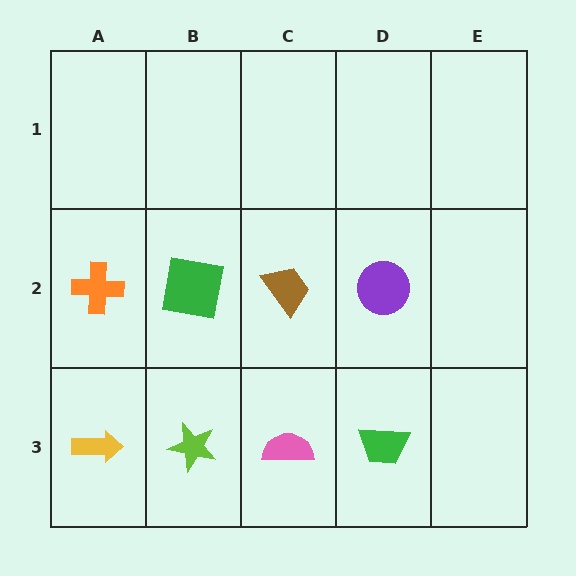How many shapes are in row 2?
4 shapes.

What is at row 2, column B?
A green square.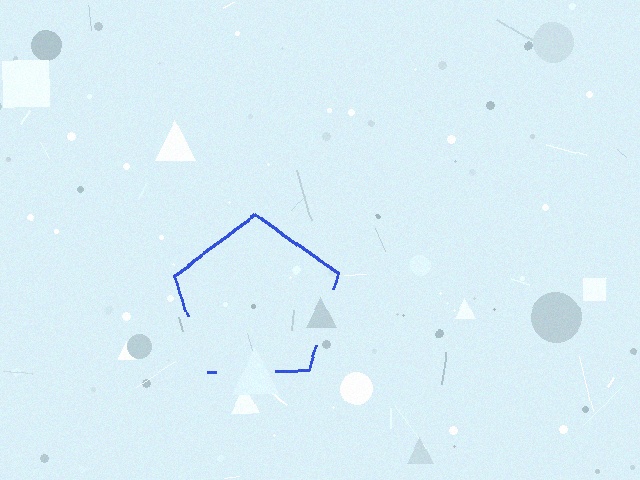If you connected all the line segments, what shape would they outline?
They would outline a pentagon.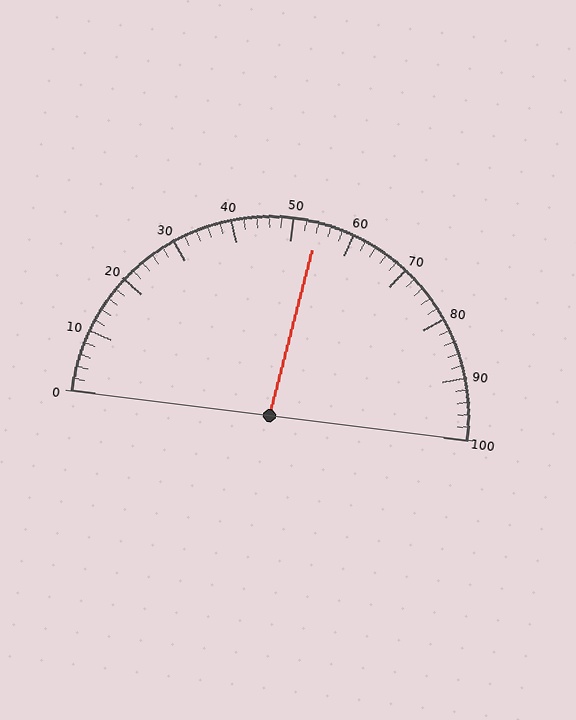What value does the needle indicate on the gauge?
The needle indicates approximately 54.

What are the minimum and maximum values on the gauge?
The gauge ranges from 0 to 100.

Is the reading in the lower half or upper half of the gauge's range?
The reading is in the upper half of the range (0 to 100).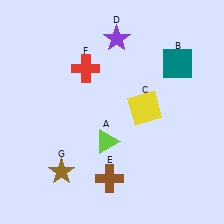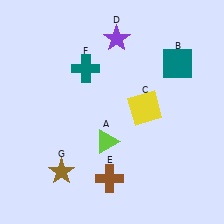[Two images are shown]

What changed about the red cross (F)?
In Image 1, F is red. In Image 2, it changed to teal.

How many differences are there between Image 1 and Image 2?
There is 1 difference between the two images.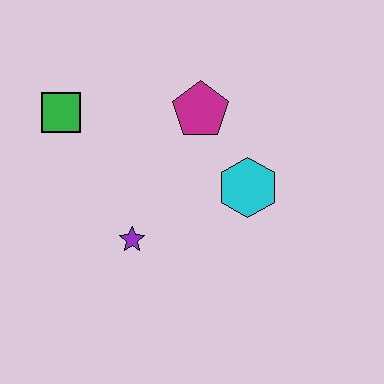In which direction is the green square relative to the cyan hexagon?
The green square is to the left of the cyan hexagon.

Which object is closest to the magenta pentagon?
The cyan hexagon is closest to the magenta pentagon.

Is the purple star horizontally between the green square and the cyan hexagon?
Yes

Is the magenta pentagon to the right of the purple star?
Yes